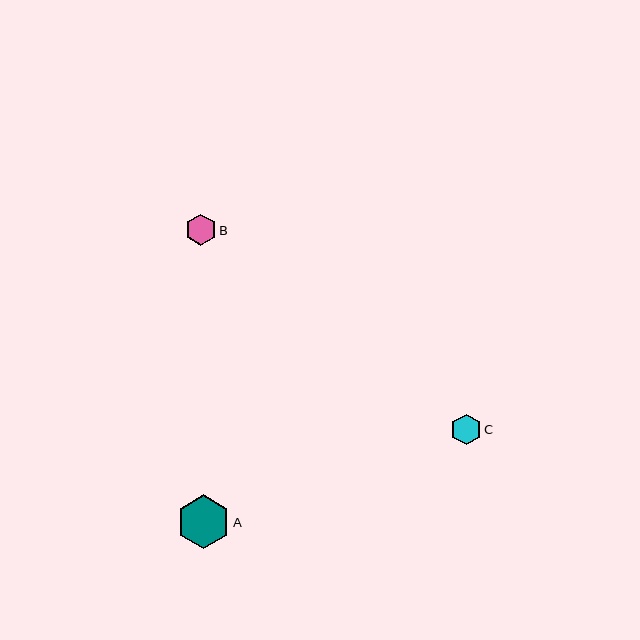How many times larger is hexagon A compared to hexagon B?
Hexagon A is approximately 1.7 times the size of hexagon B.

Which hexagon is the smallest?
Hexagon C is the smallest with a size of approximately 30 pixels.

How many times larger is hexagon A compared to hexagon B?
Hexagon A is approximately 1.7 times the size of hexagon B.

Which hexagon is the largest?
Hexagon A is the largest with a size of approximately 54 pixels.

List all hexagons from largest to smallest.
From largest to smallest: A, B, C.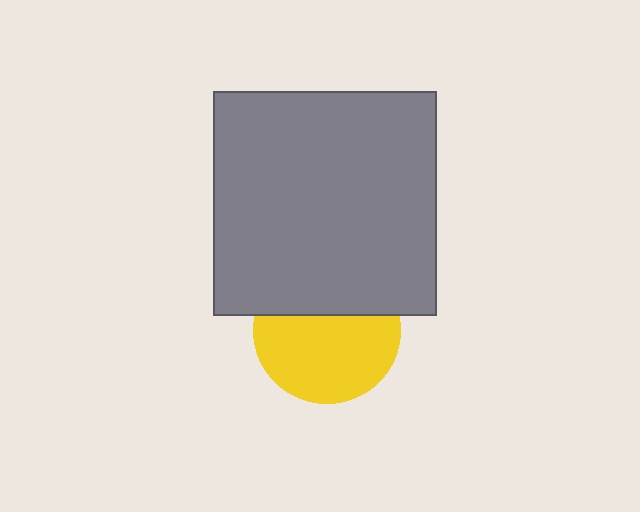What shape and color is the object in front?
The object in front is a gray square.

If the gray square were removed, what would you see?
You would see the complete yellow circle.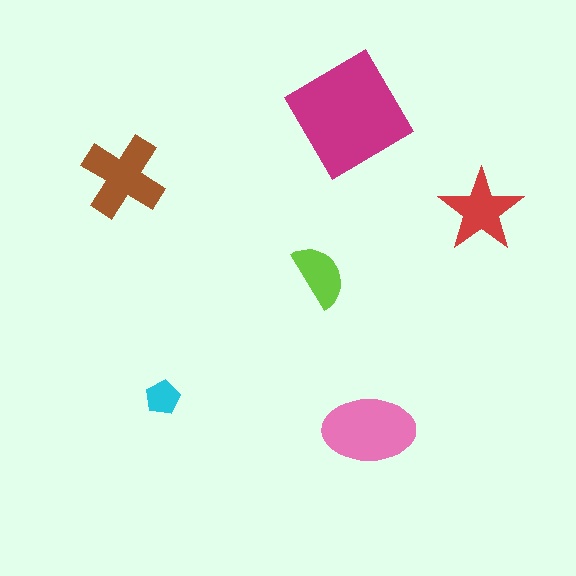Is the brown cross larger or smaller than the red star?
Larger.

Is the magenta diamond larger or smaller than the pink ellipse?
Larger.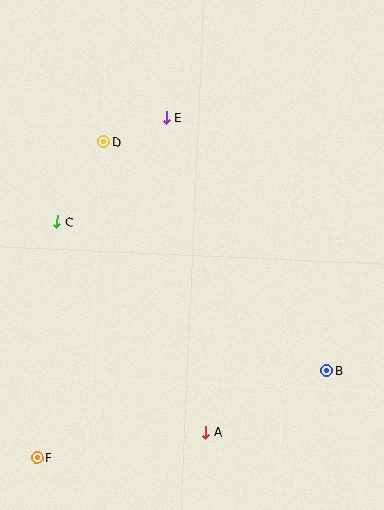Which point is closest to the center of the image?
Point C at (57, 221) is closest to the center.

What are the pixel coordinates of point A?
Point A is at (206, 432).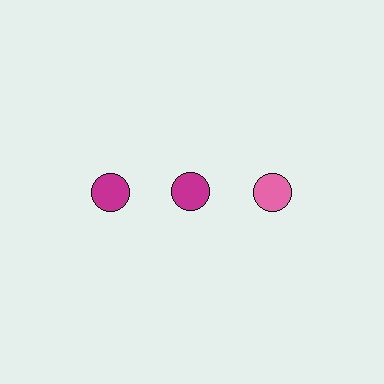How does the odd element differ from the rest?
It has a different color: pink instead of magenta.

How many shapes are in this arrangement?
There are 3 shapes arranged in a grid pattern.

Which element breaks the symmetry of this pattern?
The pink circle in the top row, center column breaks the symmetry. All other shapes are magenta circles.